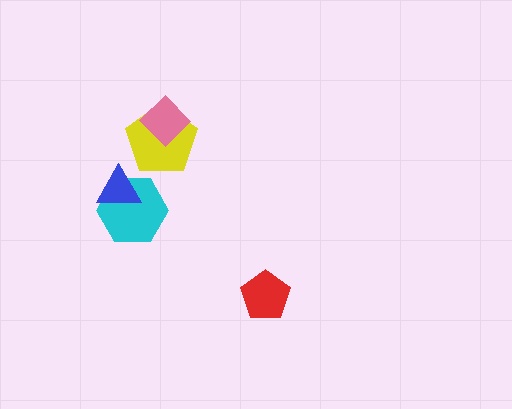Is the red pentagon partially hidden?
No, no other shape covers it.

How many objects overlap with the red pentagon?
0 objects overlap with the red pentagon.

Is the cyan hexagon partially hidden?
Yes, it is partially covered by another shape.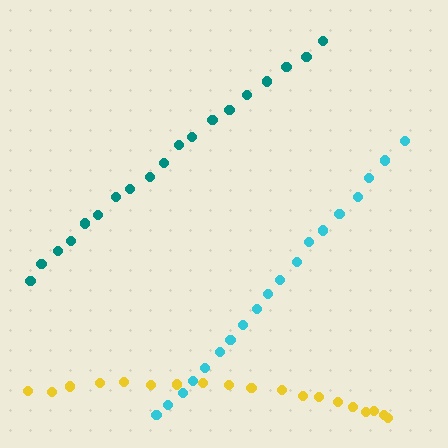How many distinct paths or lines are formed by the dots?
There are 3 distinct paths.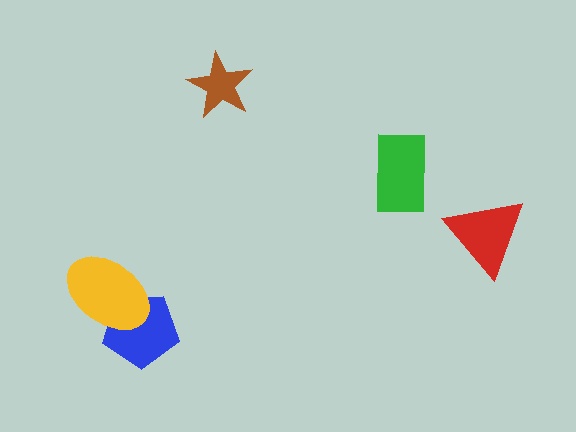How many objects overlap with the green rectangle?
0 objects overlap with the green rectangle.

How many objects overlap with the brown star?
0 objects overlap with the brown star.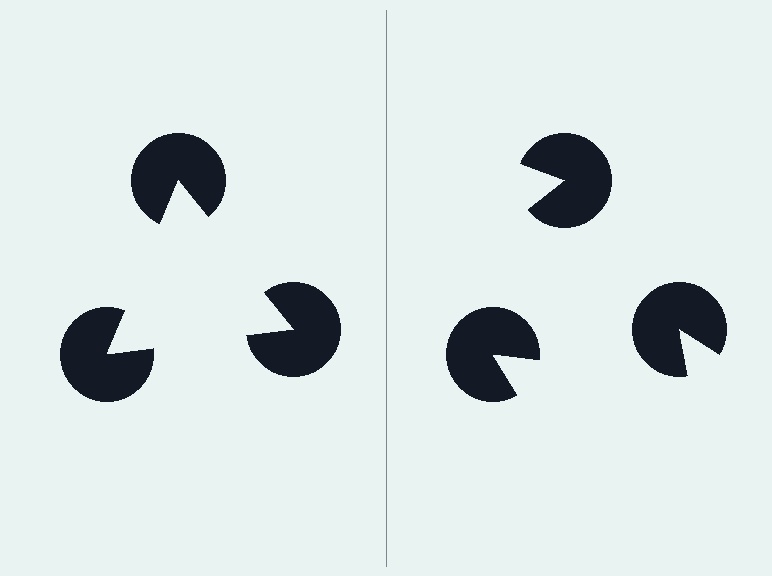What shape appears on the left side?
An illusory triangle.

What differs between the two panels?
The pac-man discs are positioned identically on both sides; only the wedge orientations differ. On the left they align to a triangle; on the right they are misaligned.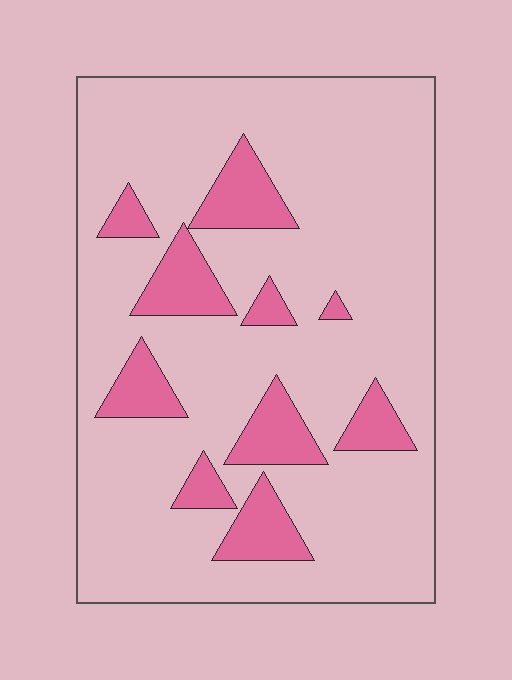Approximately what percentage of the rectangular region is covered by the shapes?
Approximately 15%.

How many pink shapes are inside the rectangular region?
10.